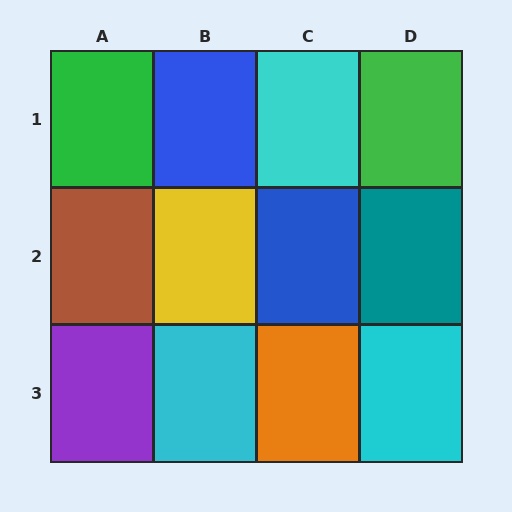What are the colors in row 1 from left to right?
Green, blue, cyan, green.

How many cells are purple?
1 cell is purple.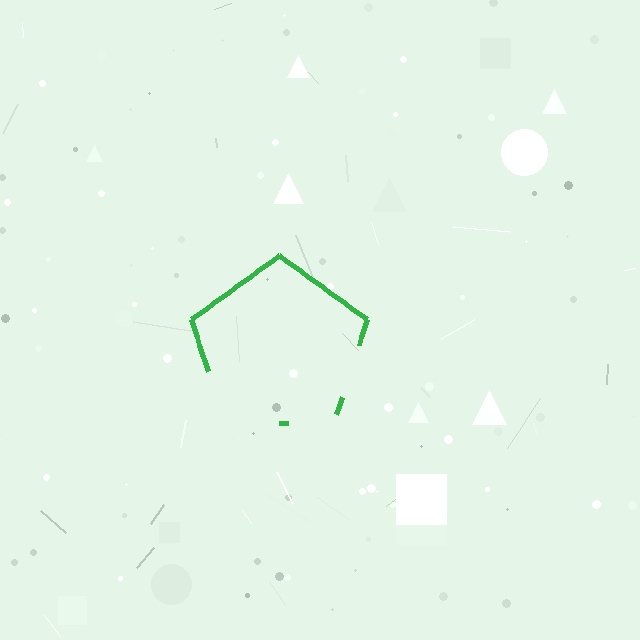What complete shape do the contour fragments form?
The contour fragments form a pentagon.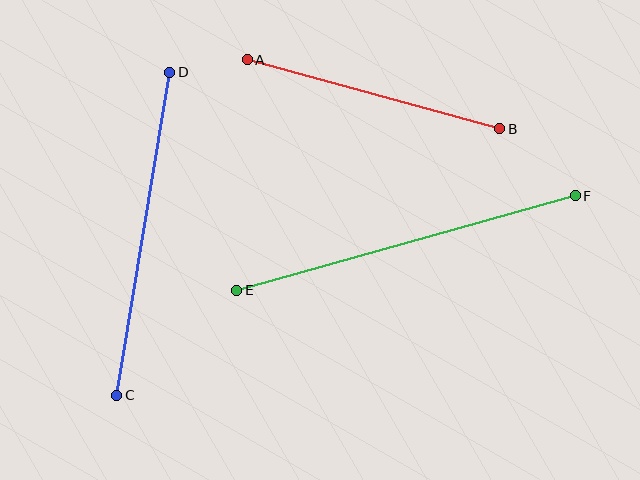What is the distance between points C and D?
The distance is approximately 327 pixels.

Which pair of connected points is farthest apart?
Points E and F are farthest apart.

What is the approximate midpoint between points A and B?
The midpoint is at approximately (373, 94) pixels.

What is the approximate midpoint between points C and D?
The midpoint is at approximately (143, 234) pixels.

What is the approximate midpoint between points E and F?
The midpoint is at approximately (406, 243) pixels.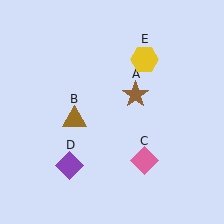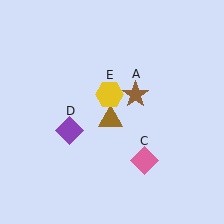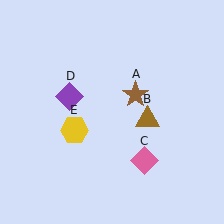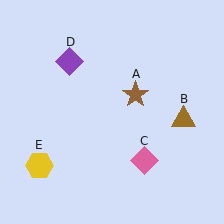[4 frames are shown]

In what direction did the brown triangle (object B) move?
The brown triangle (object B) moved right.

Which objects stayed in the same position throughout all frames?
Brown star (object A) and pink diamond (object C) remained stationary.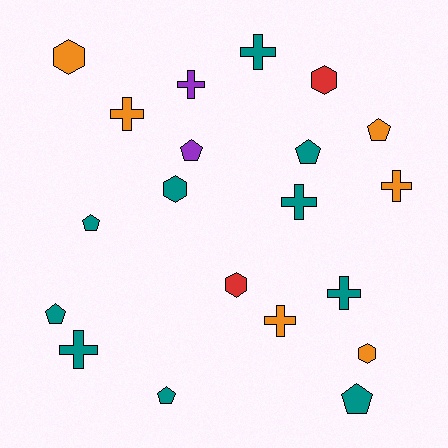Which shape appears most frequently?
Cross, with 8 objects.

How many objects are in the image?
There are 20 objects.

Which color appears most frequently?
Teal, with 10 objects.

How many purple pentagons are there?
There is 1 purple pentagon.